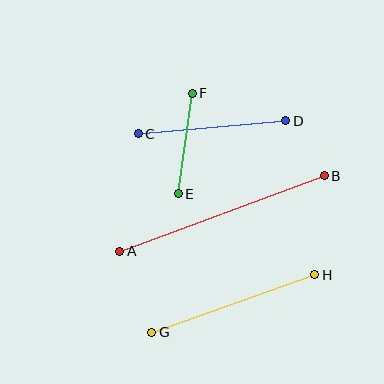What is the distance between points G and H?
The distance is approximately 173 pixels.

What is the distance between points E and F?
The distance is approximately 101 pixels.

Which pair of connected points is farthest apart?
Points A and B are farthest apart.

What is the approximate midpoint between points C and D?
The midpoint is at approximately (212, 127) pixels.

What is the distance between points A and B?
The distance is approximately 218 pixels.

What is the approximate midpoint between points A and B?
The midpoint is at approximately (222, 213) pixels.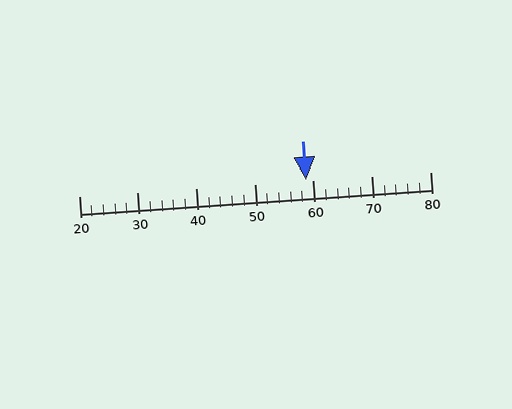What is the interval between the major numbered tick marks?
The major tick marks are spaced 10 units apart.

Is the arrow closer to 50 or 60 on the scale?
The arrow is closer to 60.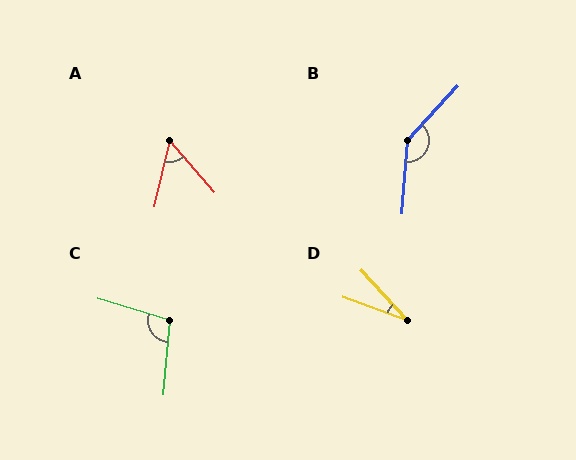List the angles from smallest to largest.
D (27°), A (53°), C (102°), B (141°).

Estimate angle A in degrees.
Approximately 53 degrees.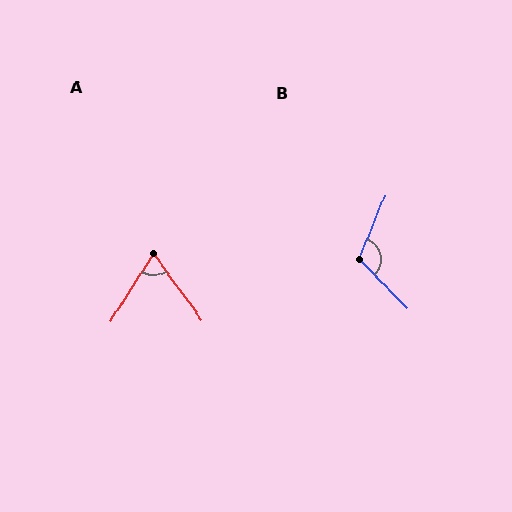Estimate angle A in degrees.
Approximately 68 degrees.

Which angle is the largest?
B, at approximately 113 degrees.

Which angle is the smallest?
A, at approximately 68 degrees.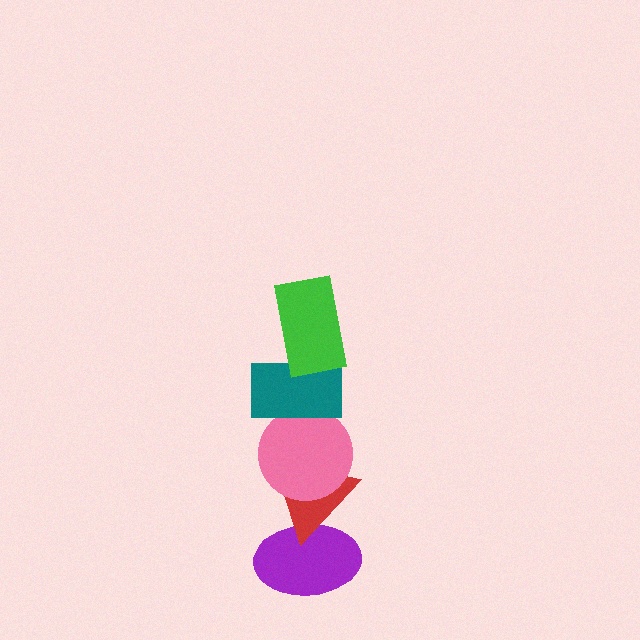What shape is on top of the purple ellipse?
The red triangle is on top of the purple ellipse.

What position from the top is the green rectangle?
The green rectangle is 1st from the top.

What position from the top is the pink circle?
The pink circle is 3rd from the top.